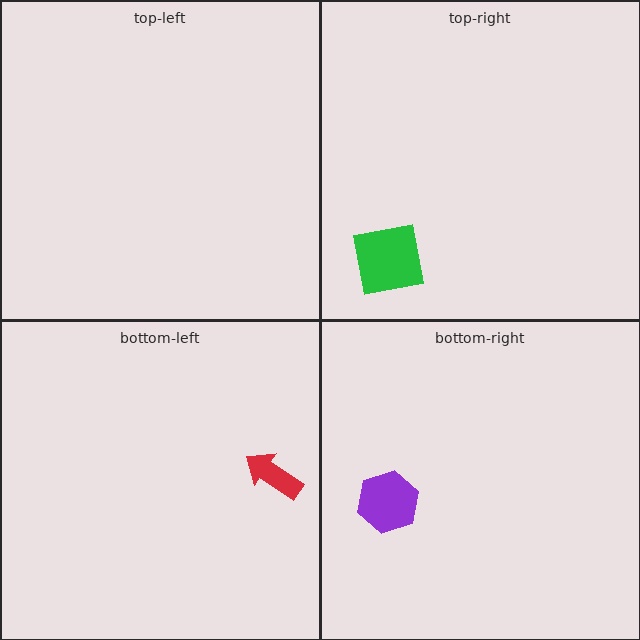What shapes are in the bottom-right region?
The purple hexagon.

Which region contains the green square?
The top-right region.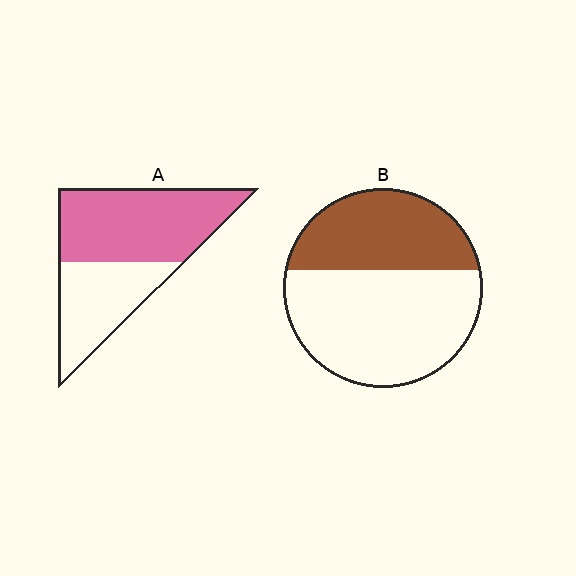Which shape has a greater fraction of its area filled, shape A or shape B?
Shape A.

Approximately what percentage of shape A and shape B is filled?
A is approximately 60% and B is approximately 40%.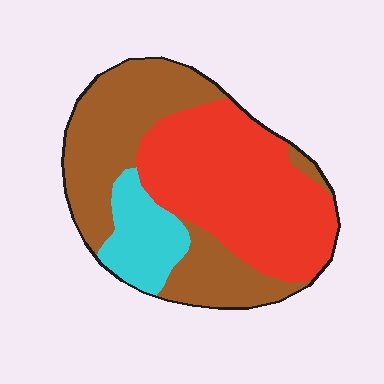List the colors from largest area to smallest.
From largest to smallest: red, brown, cyan.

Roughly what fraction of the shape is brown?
Brown takes up about two fifths (2/5) of the shape.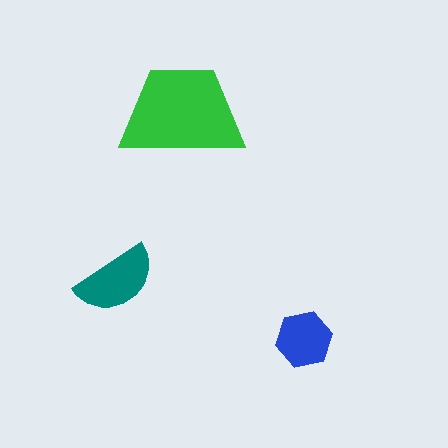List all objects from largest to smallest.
The green trapezoid, the teal semicircle, the blue hexagon.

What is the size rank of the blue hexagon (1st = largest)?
3rd.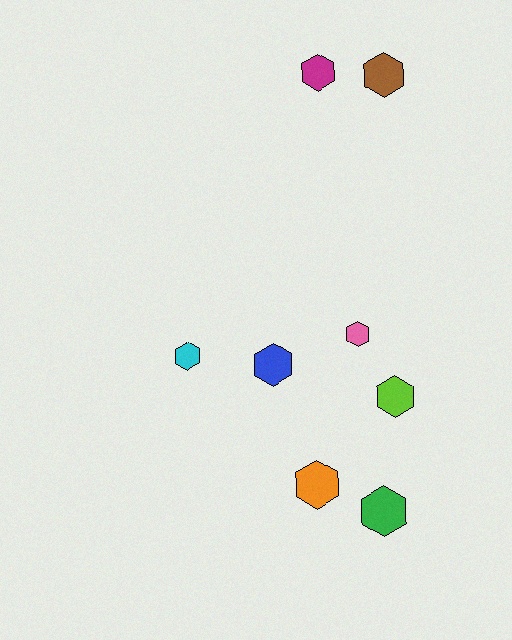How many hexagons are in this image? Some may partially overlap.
There are 8 hexagons.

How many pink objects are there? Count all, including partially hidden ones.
There is 1 pink object.